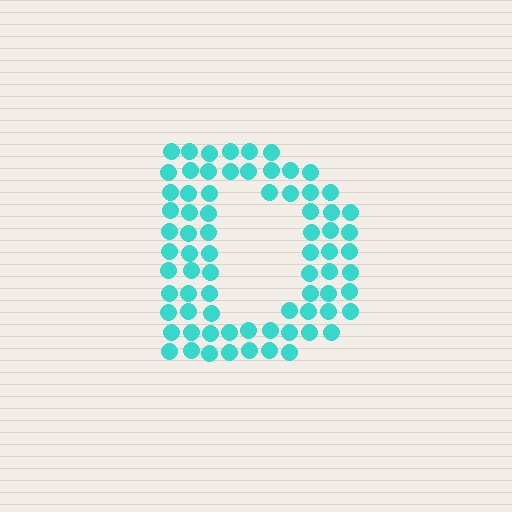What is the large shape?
The large shape is the letter D.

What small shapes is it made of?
It is made of small circles.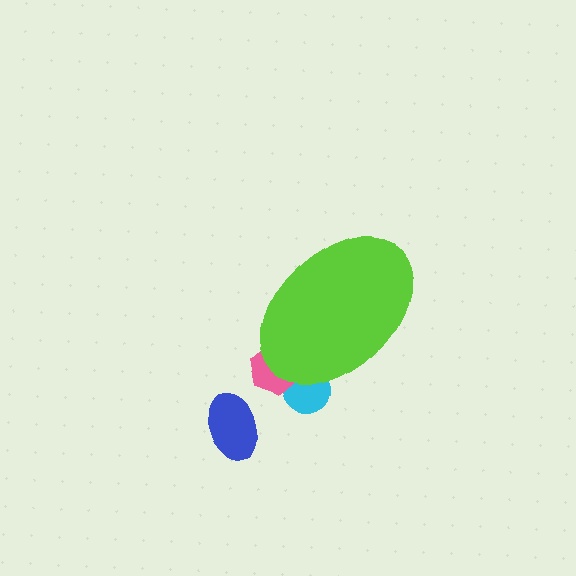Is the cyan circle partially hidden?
Yes, the cyan circle is partially hidden behind the lime ellipse.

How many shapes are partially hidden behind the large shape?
2 shapes are partially hidden.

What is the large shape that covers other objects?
A lime ellipse.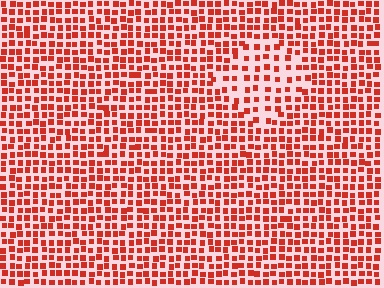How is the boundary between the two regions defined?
The boundary is defined by a change in element density (approximately 1.7x ratio). All elements are the same color, size, and shape.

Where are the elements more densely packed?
The elements are more densely packed outside the diamond boundary.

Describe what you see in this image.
The image contains small red elements arranged at two different densities. A diamond-shaped region is visible where the elements are less densely packed than the surrounding area.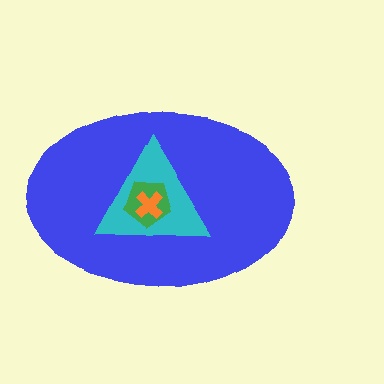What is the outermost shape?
The blue ellipse.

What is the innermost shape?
The orange cross.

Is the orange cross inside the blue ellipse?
Yes.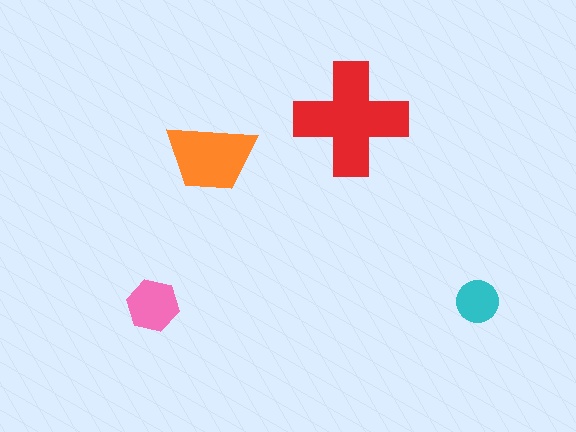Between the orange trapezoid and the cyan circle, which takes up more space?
The orange trapezoid.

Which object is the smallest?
The cyan circle.